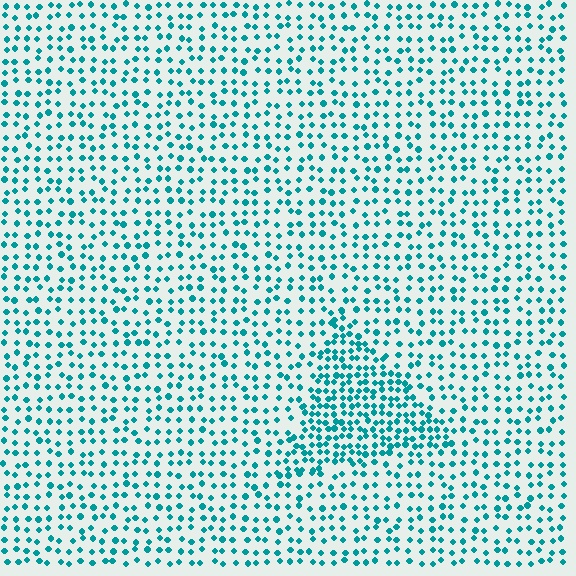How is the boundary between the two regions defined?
The boundary is defined by a change in element density (approximately 1.9x ratio). All elements are the same color, size, and shape.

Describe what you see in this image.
The image contains small teal elements arranged at two different densities. A triangle-shaped region is visible where the elements are more densely packed than the surrounding area.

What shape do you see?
I see a triangle.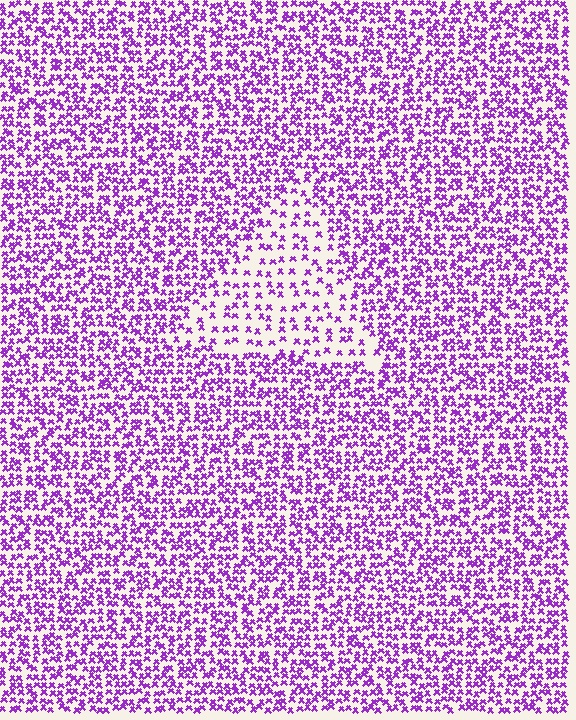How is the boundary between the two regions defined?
The boundary is defined by a change in element density (approximately 2.1x ratio). All elements are the same color, size, and shape.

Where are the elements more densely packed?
The elements are more densely packed outside the triangle boundary.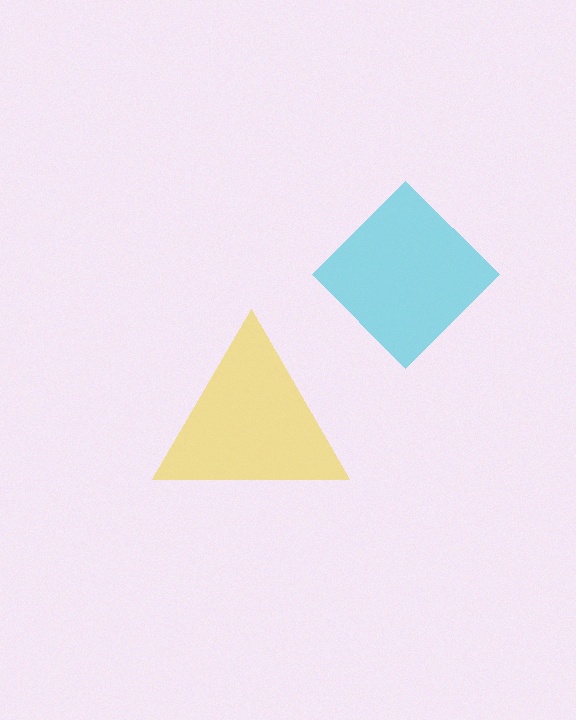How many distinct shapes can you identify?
There are 2 distinct shapes: a cyan diamond, a yellow triangle.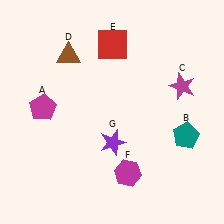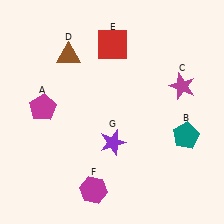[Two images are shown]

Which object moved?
The magenta hexagon (F) moved left.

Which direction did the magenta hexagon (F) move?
The magenta hexagon (F) moved left.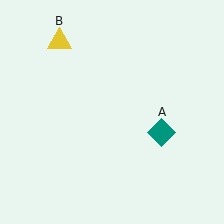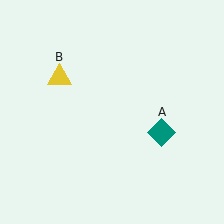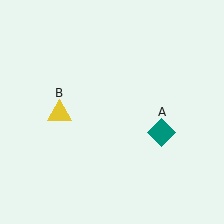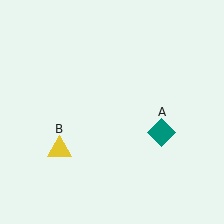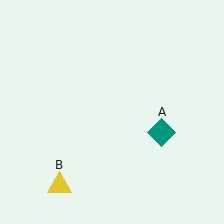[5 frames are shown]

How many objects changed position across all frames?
1 object changed position: yellow triangle (object B).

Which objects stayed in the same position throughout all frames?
Teal diamond (object A) remained stationary.